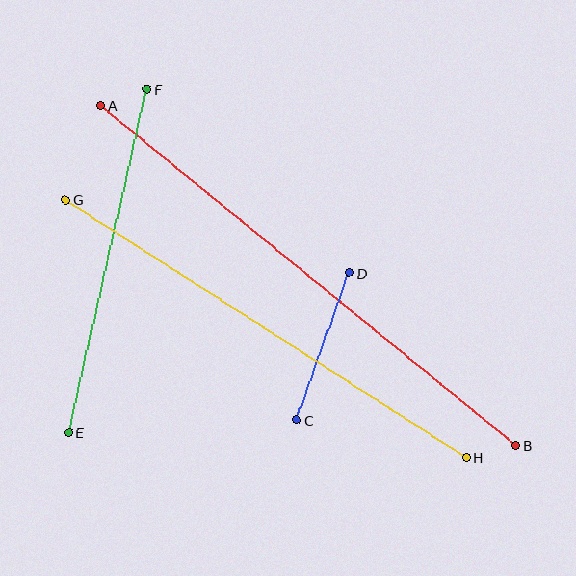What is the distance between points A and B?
The distance is approximately 537 pixels.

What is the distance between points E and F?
The distance is approximately 352 pixels.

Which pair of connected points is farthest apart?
Points A and B are farthest apart.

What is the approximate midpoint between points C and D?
The midpoint is at approximately (323, 347) pixels.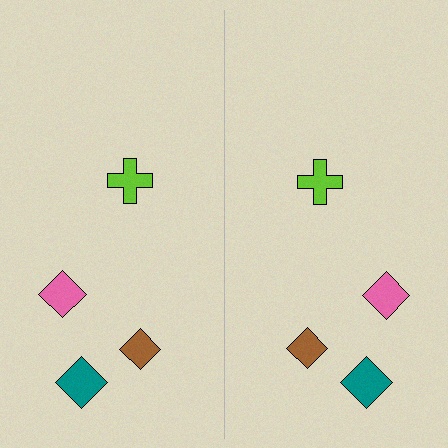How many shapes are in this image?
There are 8 shapes in this image.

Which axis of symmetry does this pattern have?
The pattern has a vertical axis of symmetry running through the center of the image.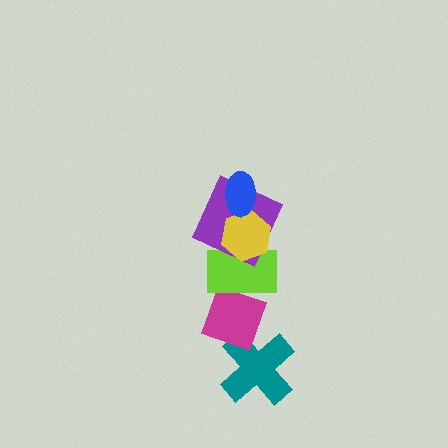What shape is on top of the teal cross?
The magenta diamond is on top of the teal cross.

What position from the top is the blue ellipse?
The blue ellipse is 1st from the top.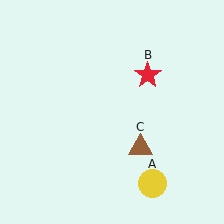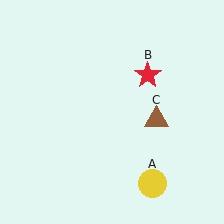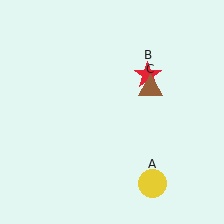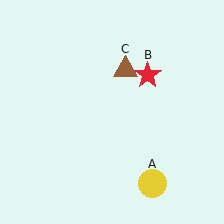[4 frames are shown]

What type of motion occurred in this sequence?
The brown triangle (object C) rotated counterclockwise around the center of the scene.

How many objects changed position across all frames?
1 object changed position: brown triangle (object C).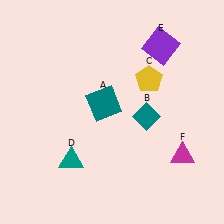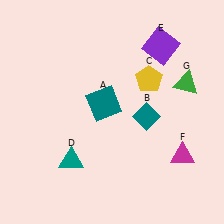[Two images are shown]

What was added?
A green triangle (G) was added in Image 2.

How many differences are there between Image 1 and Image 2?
There is 1 difference between the two images.